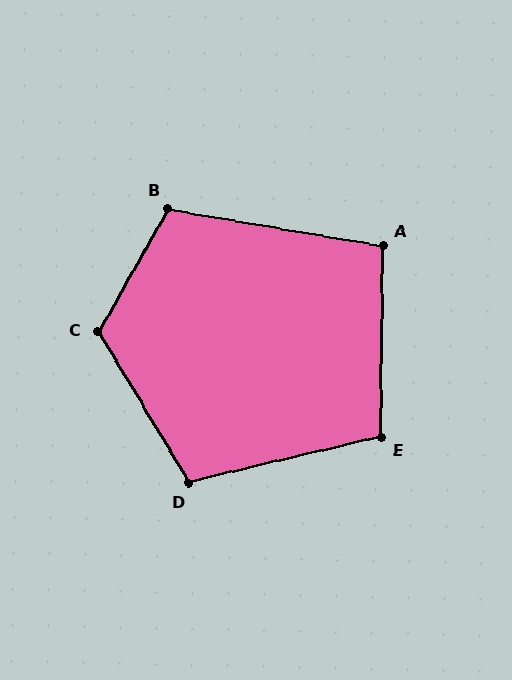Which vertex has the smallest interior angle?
A, at approximately 99 degrees.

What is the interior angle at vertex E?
Approximately 104 degrees (obtuse).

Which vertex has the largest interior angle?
C, at approximately 120 degrees.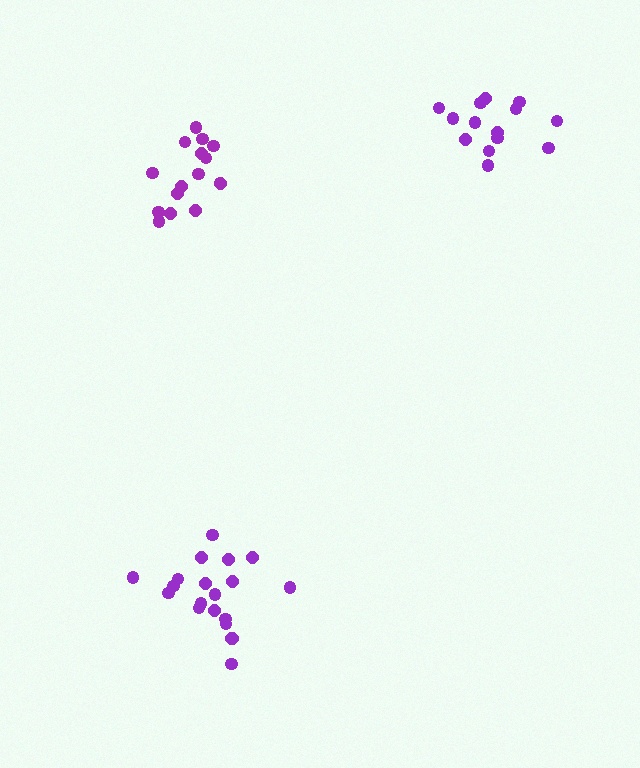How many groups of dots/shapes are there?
There are 3 groups.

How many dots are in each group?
Group 1: 20 dots, Group 2: 16 dots, Group 3: 14 dots (50 total).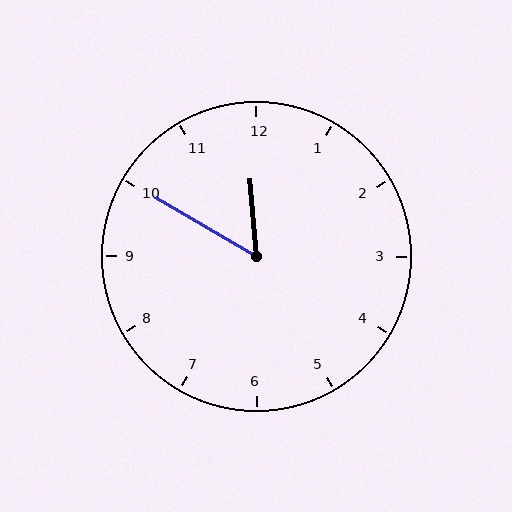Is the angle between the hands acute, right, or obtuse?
It is acute.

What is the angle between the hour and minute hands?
Approximately 55 degrees.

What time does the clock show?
11:50.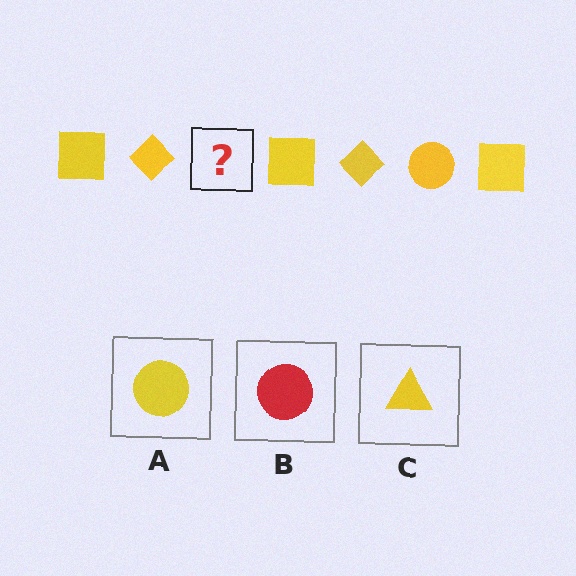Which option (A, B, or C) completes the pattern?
A.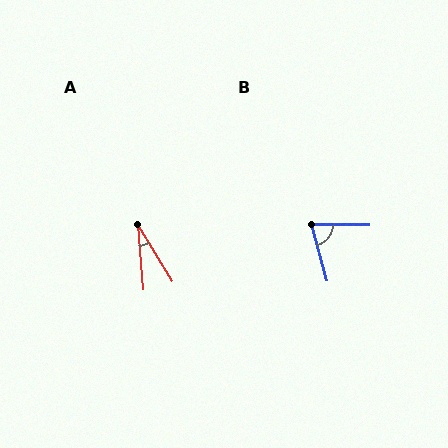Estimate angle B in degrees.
Approximately 74 degrees.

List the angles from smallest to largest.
A (27°), B (74°).